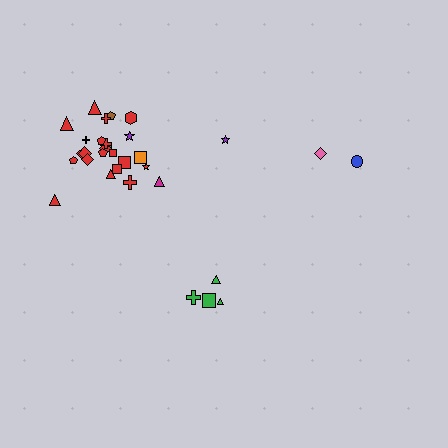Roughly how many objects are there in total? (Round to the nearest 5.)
Roughly 30 objects in total.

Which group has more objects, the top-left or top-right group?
The top-left group.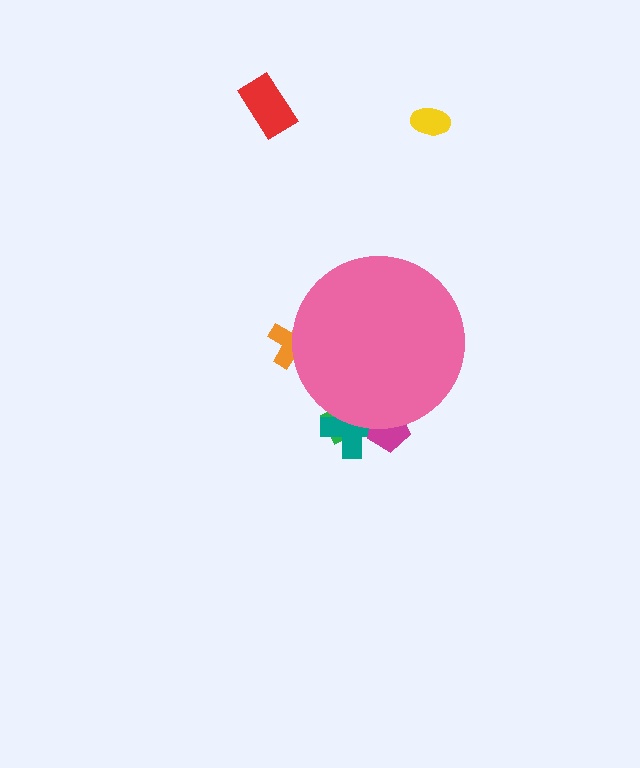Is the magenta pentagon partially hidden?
Yes, the magenta pentagon is partially hidden behind the pink circle.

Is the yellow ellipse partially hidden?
No, the yellow ellipse is fully visible.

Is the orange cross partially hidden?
Yes, the orange cross is partially hidden behind the pink circle.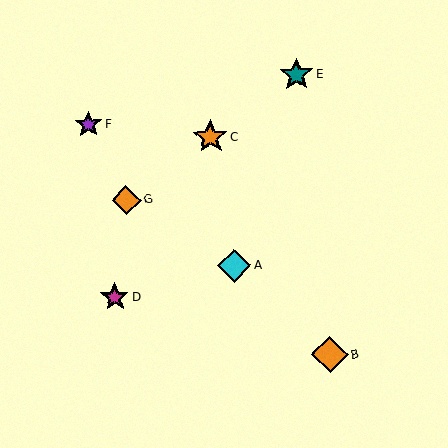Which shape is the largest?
The orange diamond (labeled B) is the largest.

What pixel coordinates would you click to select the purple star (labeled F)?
Click at (88, 124) to select the purple star F.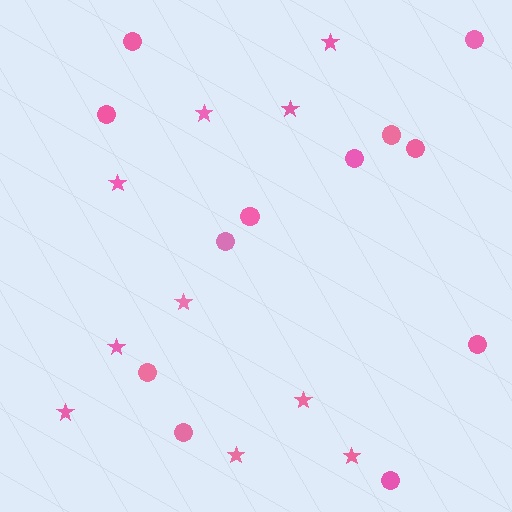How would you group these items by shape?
There are 2 groups: one group of circles (12) and one group of stars (10).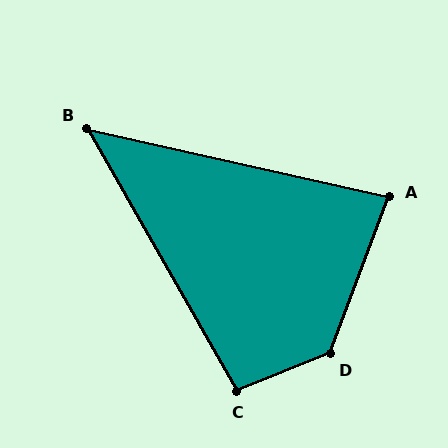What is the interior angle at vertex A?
Approximately 82 degrees (acute).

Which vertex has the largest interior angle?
D, at approximately 132 degrees.